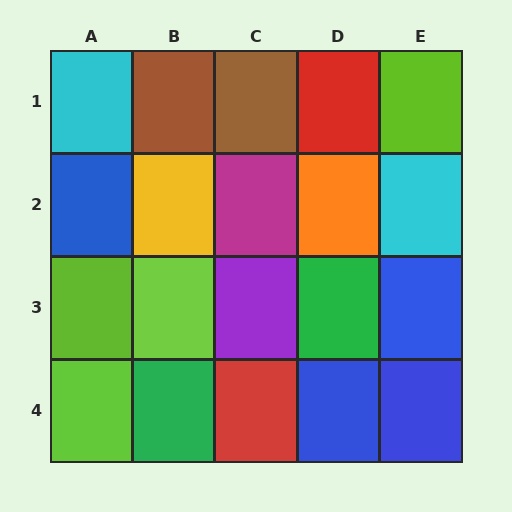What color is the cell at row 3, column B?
Lime.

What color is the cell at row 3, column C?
Purple.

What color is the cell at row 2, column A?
Blue.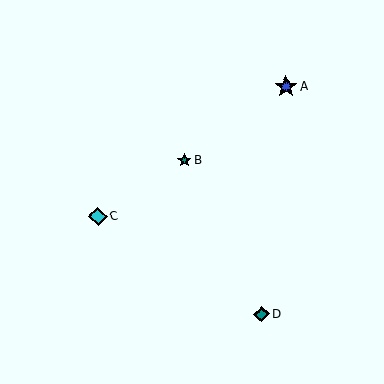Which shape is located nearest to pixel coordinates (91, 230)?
The cyan diamond (labeled C) at (98, 217) is nearest to that location.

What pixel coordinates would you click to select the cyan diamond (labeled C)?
Click at (98, 217) to select the cyan diamond C.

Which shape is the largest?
The blue star (labeled A) is the largest.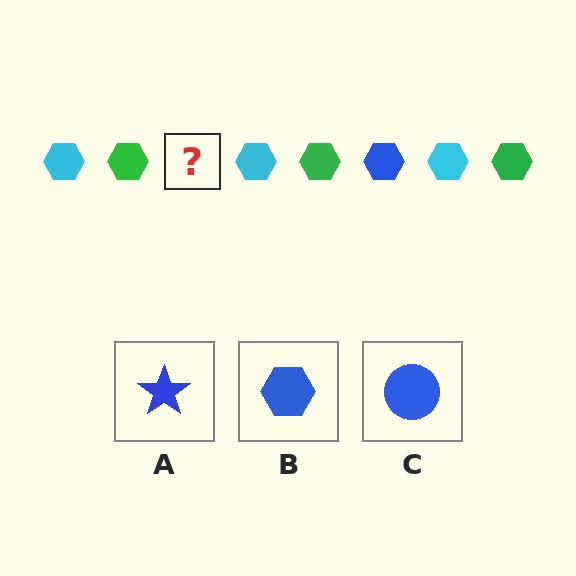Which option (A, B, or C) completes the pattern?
B.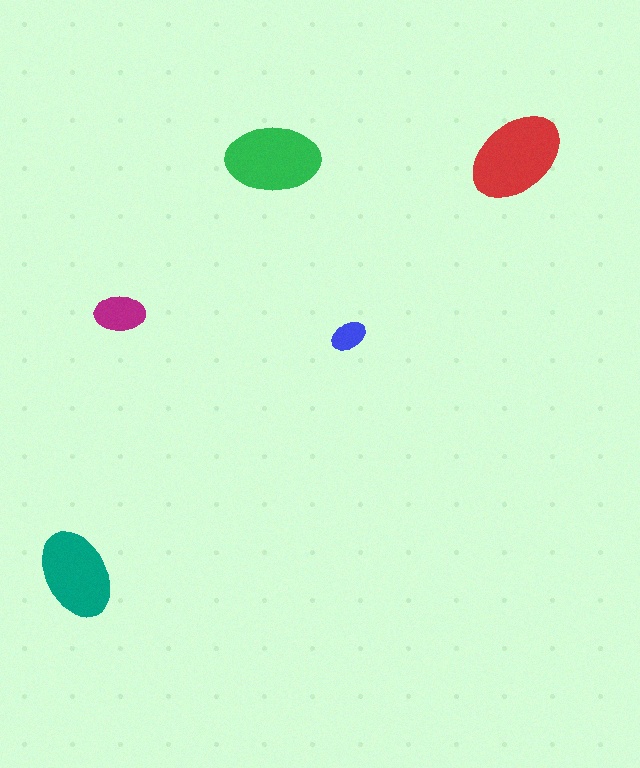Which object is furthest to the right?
The red ellipse is rightmost.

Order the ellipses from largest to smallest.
the red one, the green one, the teal one, the magenta one, the blue one.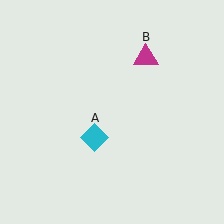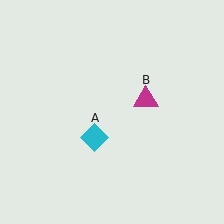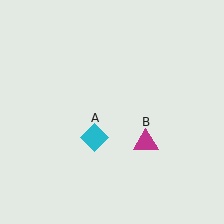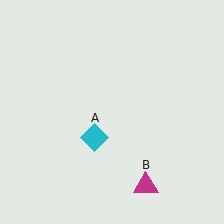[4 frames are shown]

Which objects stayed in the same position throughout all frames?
Cyan diamond (object A) remained stationary.